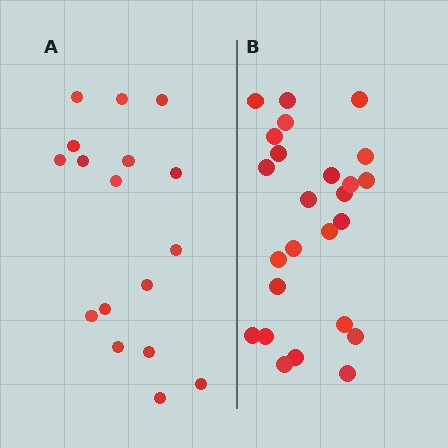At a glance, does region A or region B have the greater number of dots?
Region B (the right region) has more dots.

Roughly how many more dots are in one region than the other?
Region B has roughly 8 or so more dots than region A.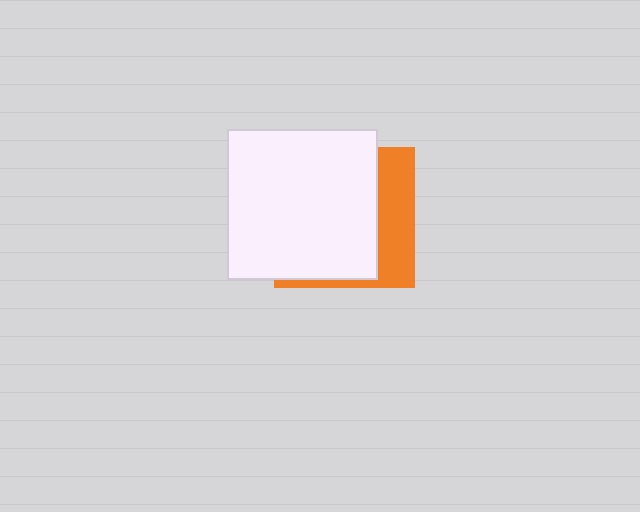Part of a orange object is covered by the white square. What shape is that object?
It is a square.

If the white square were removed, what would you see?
You would see the complete orange square.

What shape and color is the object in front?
The object in front is a white square.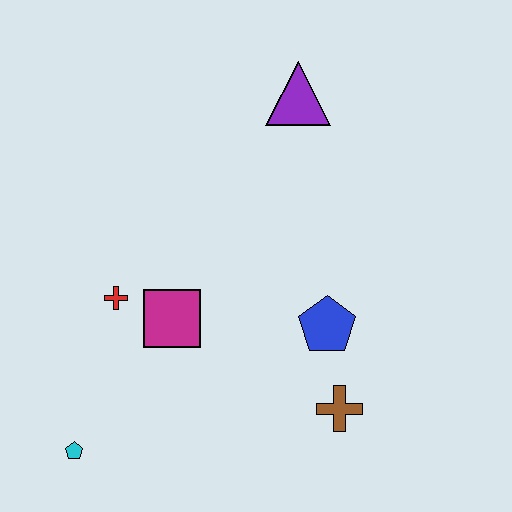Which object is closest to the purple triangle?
The blue pentagon is closest to the purple triangle.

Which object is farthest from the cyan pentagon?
The purple triangle is farthest from the cyan pentagon.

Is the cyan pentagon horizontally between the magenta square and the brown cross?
No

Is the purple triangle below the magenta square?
No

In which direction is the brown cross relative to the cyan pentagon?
The brown cross is to the right of the cyan pentagon.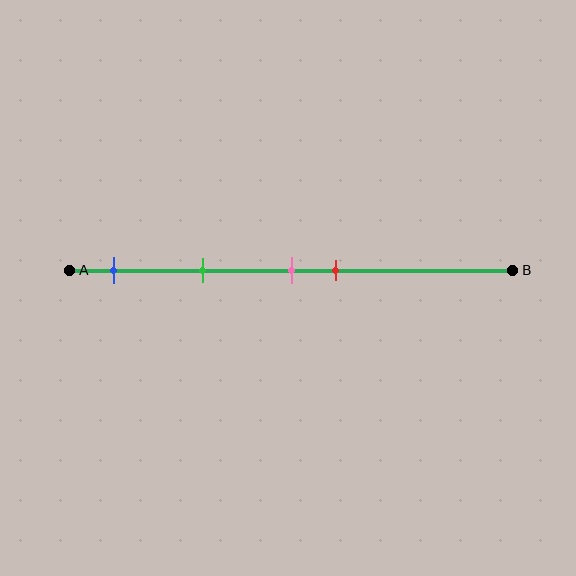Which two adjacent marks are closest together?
The pink and red marks are the closest adjacent pair.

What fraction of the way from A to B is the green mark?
The green mark is approximately 30% (0.3) of the way from A to B.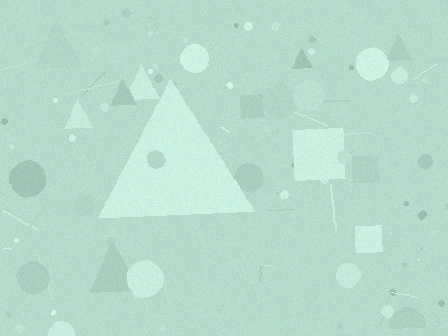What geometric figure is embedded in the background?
A triangle is embedded in the background.